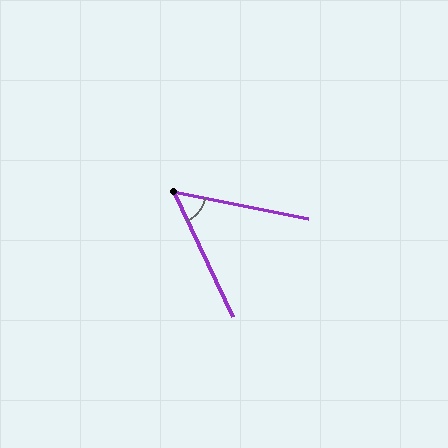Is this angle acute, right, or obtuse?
It is acute.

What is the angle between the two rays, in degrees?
Approximately 54 degrees.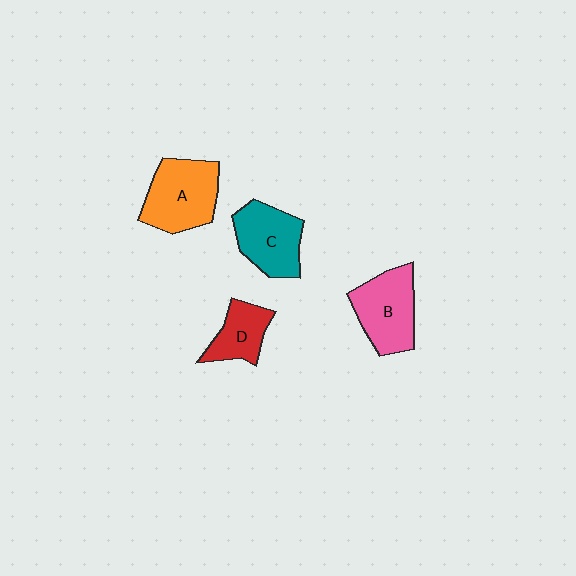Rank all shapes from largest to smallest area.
From largest to smallest: A (orange), B (pink), C (teal), D (red).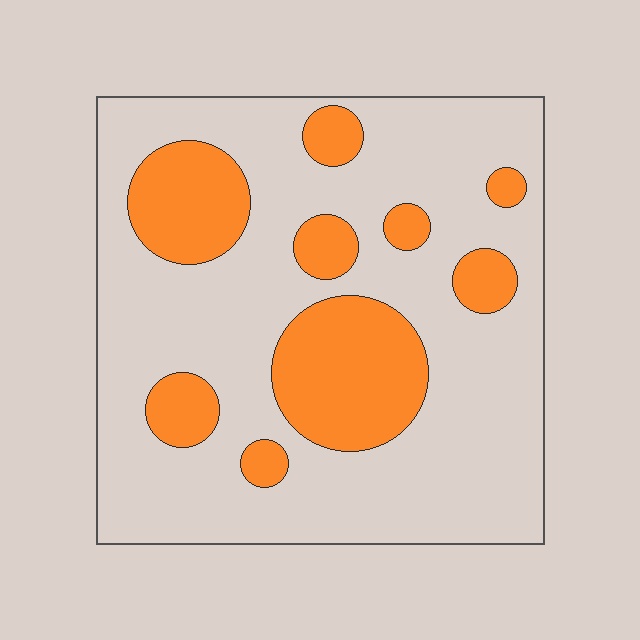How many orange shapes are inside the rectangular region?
9.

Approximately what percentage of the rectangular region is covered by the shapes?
Approximately 25%.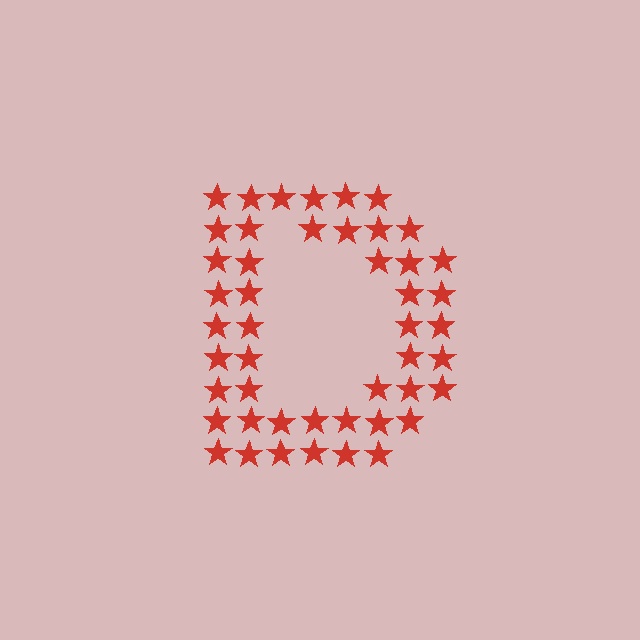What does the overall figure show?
The overall figure shows the letter D.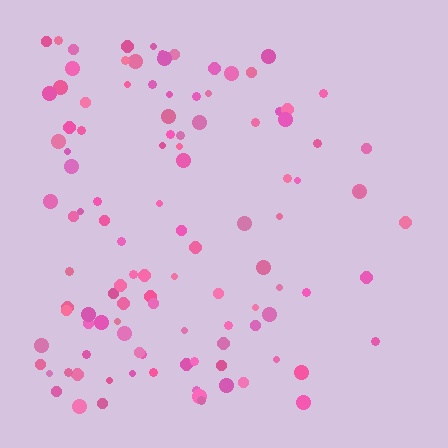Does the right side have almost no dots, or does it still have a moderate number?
Still a moderate number, just noticeably fewer than the left.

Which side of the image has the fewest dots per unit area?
The right.